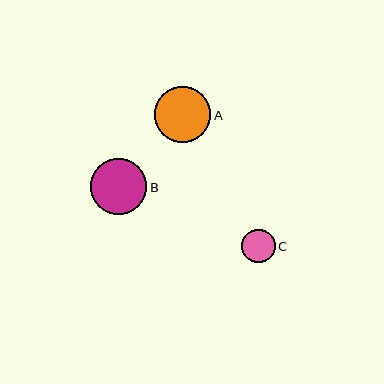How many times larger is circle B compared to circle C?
Circle B is approximately 1.7 times the size of circle C.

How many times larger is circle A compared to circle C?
Circle A is approximately 1.7 times the size of circle C.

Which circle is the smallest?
Circle C is the smallest with a size of approximately 33 pixels.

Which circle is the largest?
Circle B is the largest with a size of approximately 57 pixels.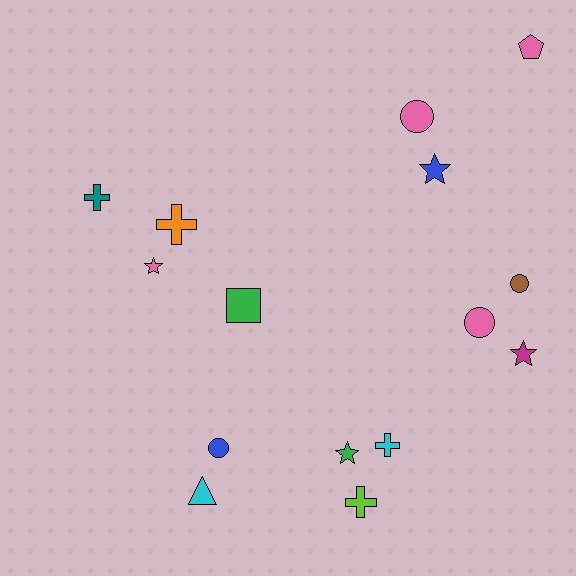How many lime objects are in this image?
There is 1 lime object.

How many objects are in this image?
There are 15 objects.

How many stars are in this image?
There are 4 stars.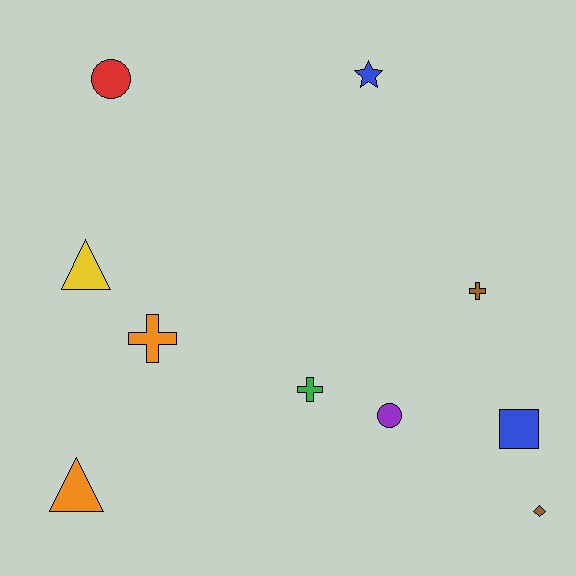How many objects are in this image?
There are 10 objects.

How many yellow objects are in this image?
There is 1 yellow object.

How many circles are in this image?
There are 2 circles.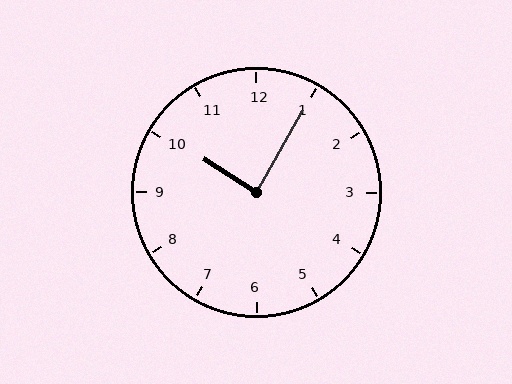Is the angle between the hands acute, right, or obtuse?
It is right.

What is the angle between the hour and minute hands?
Approximately 88 degrees.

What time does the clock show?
10:05.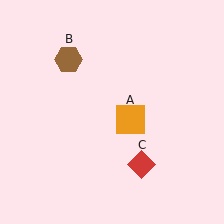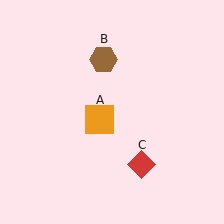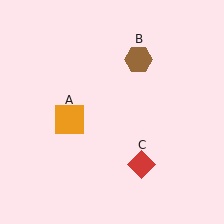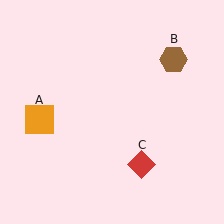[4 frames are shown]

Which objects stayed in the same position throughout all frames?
Red diamond (object C) remained stationary.